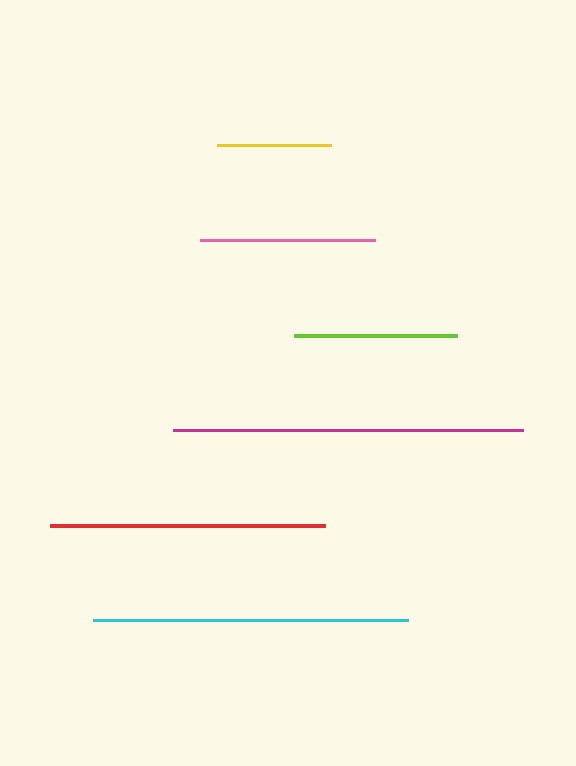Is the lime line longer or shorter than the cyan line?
The cyan line is longer than the lime line.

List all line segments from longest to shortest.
From longest to shortest: magenta, cyan, red, pink, lime, yellow.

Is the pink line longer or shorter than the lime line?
The pink line is longer than the lime line.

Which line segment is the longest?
The magenta line is the longest at approximately 350 pixels.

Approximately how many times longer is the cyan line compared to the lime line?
The cyan line is approximately 1.9 times the length of the lime line.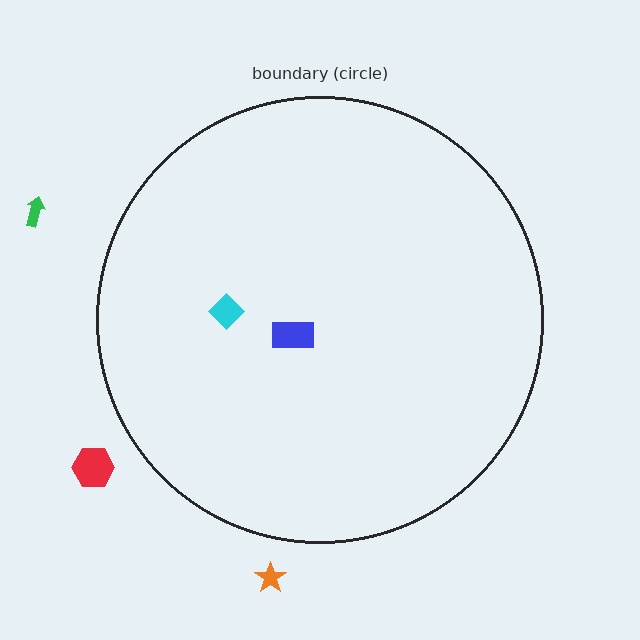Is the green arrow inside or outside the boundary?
Outside.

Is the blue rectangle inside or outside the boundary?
Inside.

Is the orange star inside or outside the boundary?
Outside.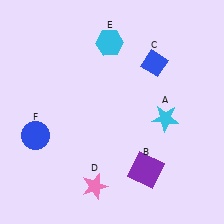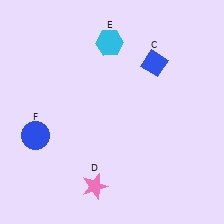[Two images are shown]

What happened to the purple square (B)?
The purple square (B) was removed in Image 2. It was in the bottom-right area of Image 1.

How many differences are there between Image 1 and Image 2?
There are 2 differences between the two images.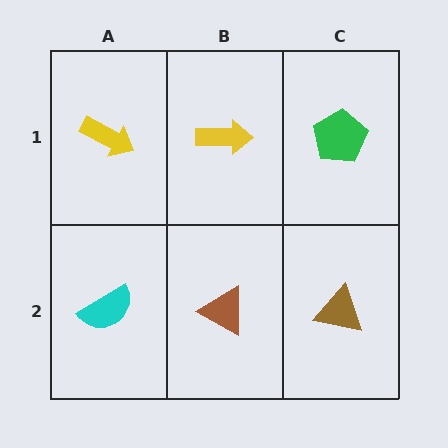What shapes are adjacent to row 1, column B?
A brown triangle (row 2, column B), a yellow arrow (row 1, column A), a green pentagon (row 1, column C).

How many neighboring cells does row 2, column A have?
2.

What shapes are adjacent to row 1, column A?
A cyan semicircle (row 2, column A), a yellow arrow (row 1, column B).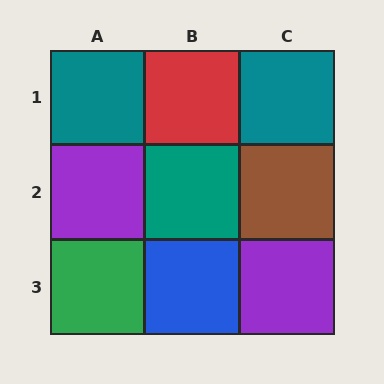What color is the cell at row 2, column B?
Teal.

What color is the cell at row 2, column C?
Brown.